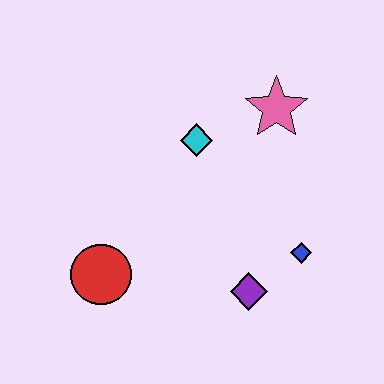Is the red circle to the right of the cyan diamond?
No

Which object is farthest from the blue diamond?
The red circle is farthest from the blue diamond.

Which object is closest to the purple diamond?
The blue diamond is closest to the purple diamond.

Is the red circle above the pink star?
No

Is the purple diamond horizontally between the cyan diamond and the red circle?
No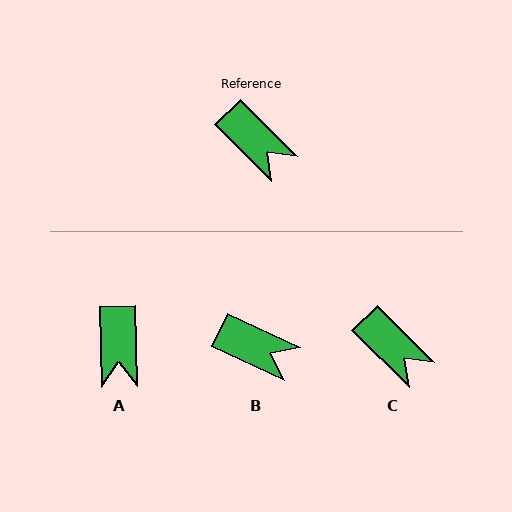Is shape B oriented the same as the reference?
No, it is off by about 20 degrees.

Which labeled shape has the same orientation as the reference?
C.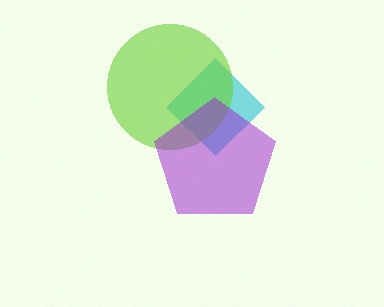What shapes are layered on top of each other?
The layered shapes are: a cyan diamond, a lime circle, a purple pentagon.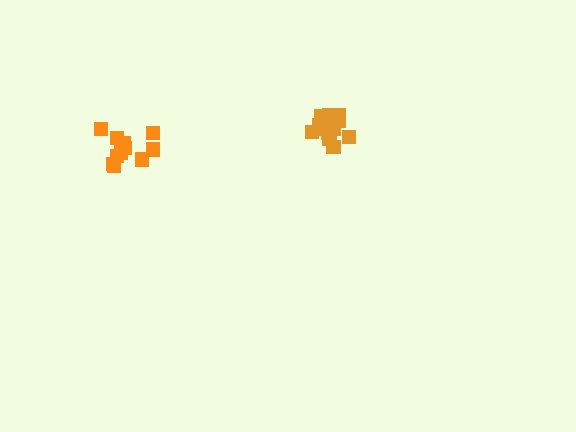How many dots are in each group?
Group 1: 13 dots, Group 2: 12 dots (25 total).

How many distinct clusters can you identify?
There are 2 distinct clusters.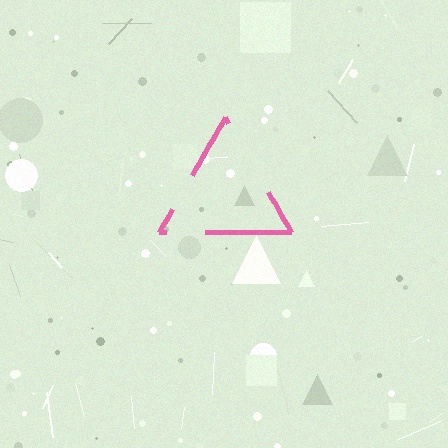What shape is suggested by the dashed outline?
The dashed outline suggests a triangle.